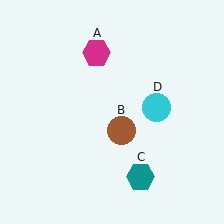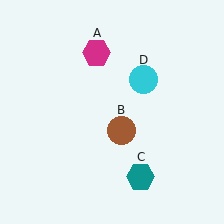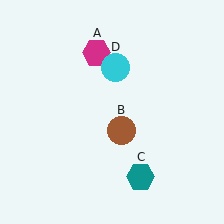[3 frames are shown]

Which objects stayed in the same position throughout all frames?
Magenta hexagon (object A) and brown circle (object B) and teal hexagon (object C) remained stationary.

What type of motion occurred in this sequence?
The cyan circle (object D) rotated counterclockwise around the center of the scene.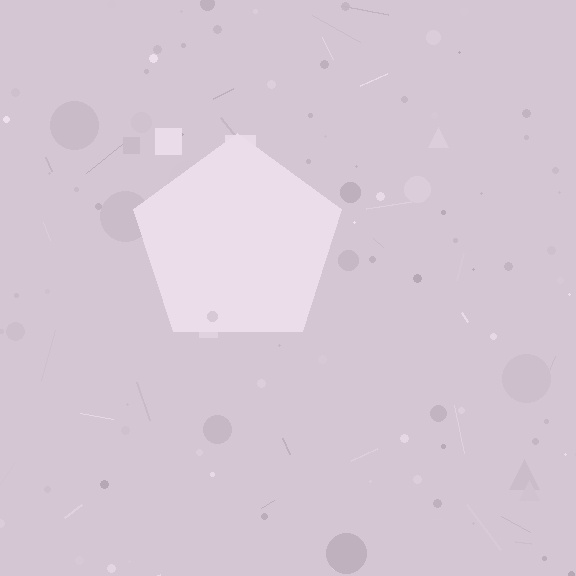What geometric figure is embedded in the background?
A pentagon is embedded in the background.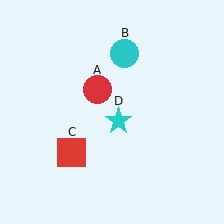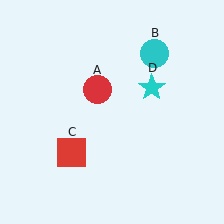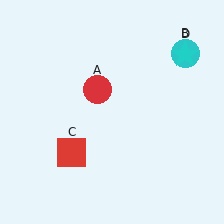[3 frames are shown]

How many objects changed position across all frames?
2 objects changed position: cyan circle (object B), cyan star (object D).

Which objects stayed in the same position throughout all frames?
Red circle (object A) and red square (object C) remained stationary.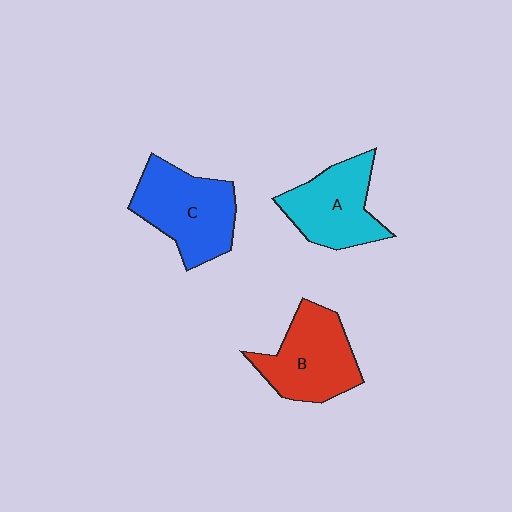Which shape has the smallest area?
Shape A (cyan).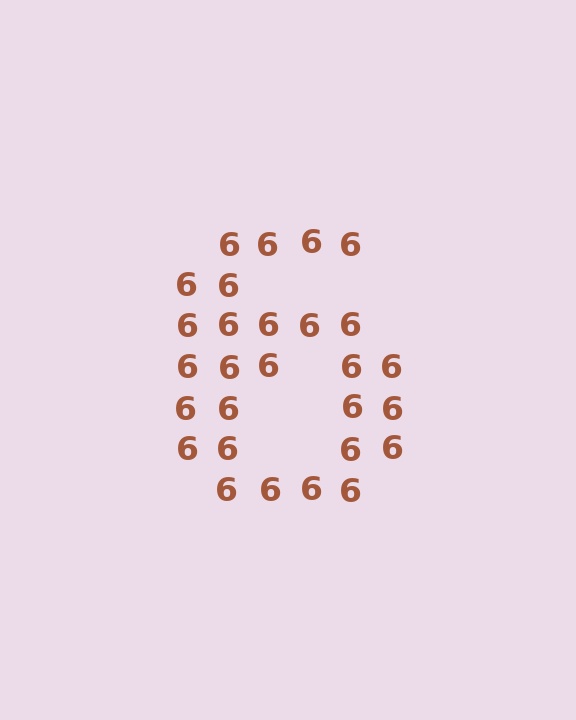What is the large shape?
The large shape is the digit 6.